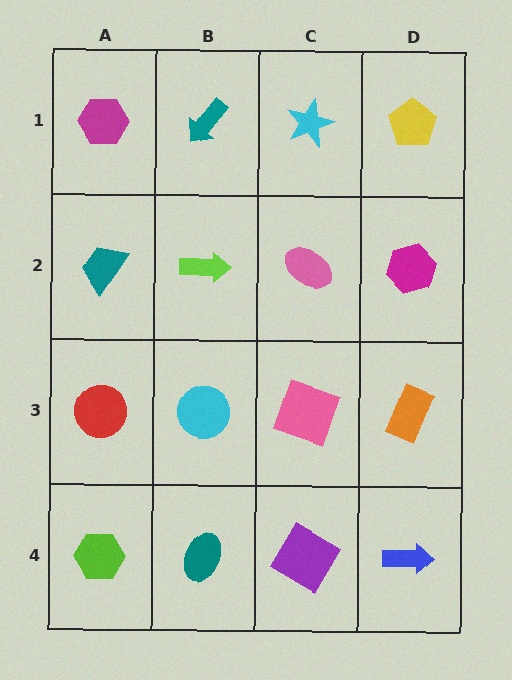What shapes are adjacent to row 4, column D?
An orange rectangle (row 3, column D), a purple diamond (row 4, column C).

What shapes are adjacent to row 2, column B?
A teal arrow (row 1, column B), a cyan circle (row 3, column B), a teal trapezoid (row 2, column A), a pink ellipse (row 2, column C).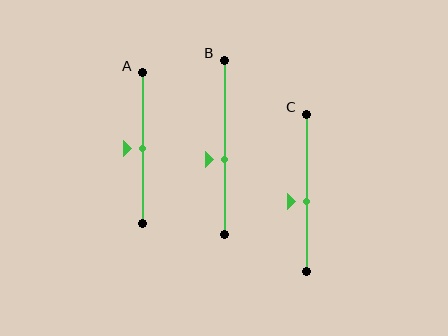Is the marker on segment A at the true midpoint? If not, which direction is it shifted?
Yes, the marker on segment A is at the true midpoint.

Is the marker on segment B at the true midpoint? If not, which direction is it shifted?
No, the marker on segment B is shifted downward by about 7% of the segment length.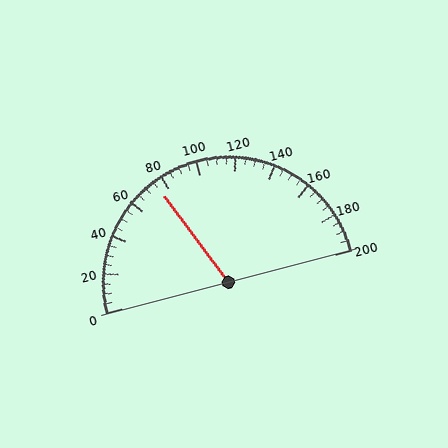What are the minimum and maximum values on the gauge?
The gauge ranges from 0 to 200.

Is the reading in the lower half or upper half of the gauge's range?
The reading is in the lower half of the range (0 to 200).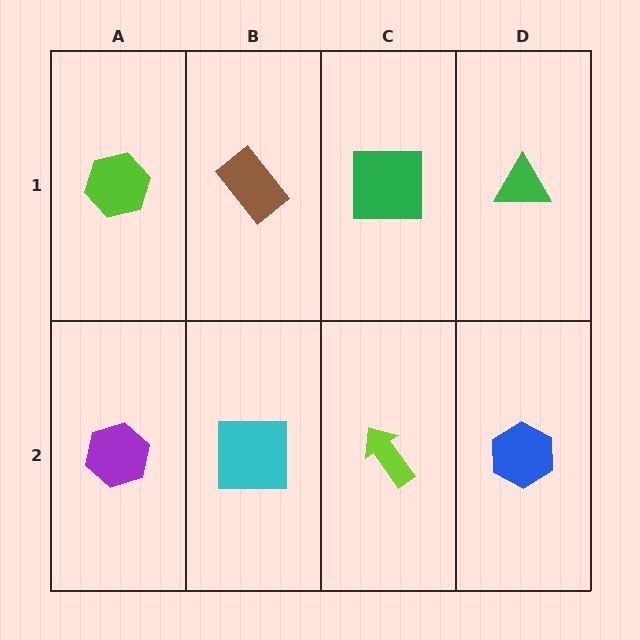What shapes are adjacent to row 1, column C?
A lime arrow (row 2, column C), a brown rectangle (row 1, column B), a green triangle (row 1, column D).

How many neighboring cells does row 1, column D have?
2.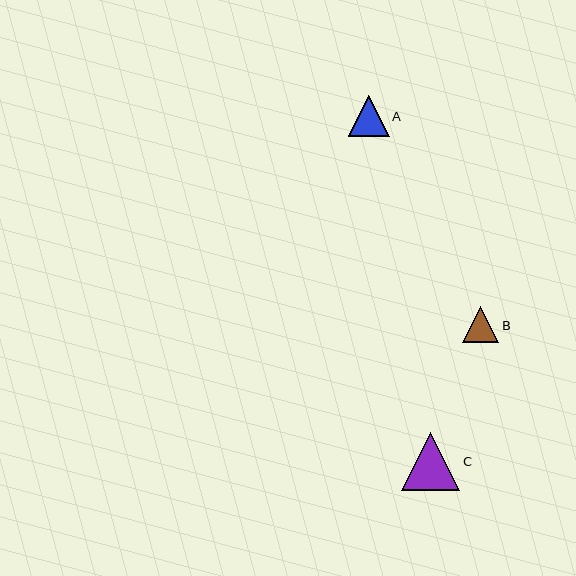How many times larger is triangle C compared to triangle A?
Triangle C is approximately 1.4 times the size of triangle A.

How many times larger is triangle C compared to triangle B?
Triangle C is approximately 1.6 times the size of triangle B.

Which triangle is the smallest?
Triangle B is the smallest with a size of approximately 36 pixels.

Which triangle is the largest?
Triangle C is the largest with a size of approximately 58 pixels.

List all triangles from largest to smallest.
From largest to smallest: C, A, B.